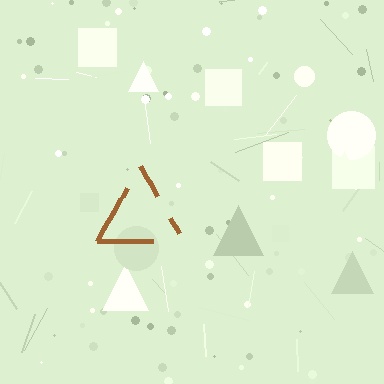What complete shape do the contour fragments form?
The contour fragments form a triangle.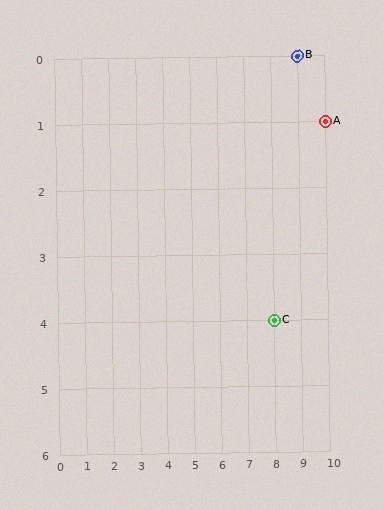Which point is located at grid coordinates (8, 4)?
Point C is at (8, 4).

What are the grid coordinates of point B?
Point B is at grid coordinates (9, 0).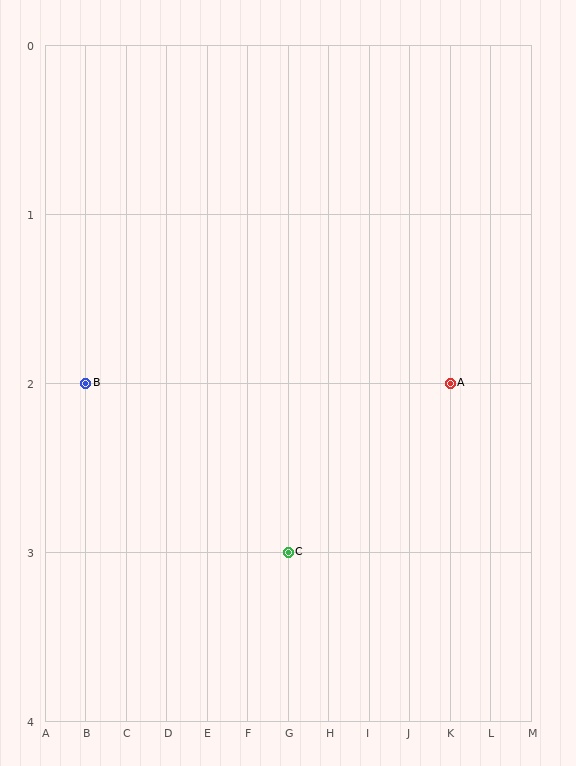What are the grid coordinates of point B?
Point B is at grid coordinates (B, 2).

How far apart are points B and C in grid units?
Points B and C are 5 columns and 1 row apart (about 5.1 grid units diagonally).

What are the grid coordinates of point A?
Point A is at grid coordinates (K, 2).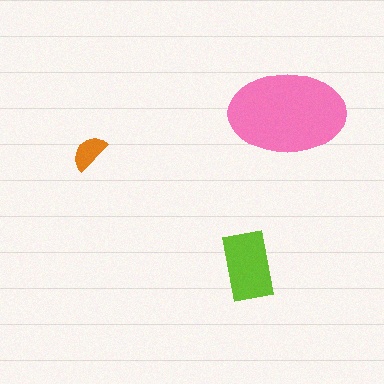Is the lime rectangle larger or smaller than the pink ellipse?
Smaller.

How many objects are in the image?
There are 3 objects in the image.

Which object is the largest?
The pink ellipse.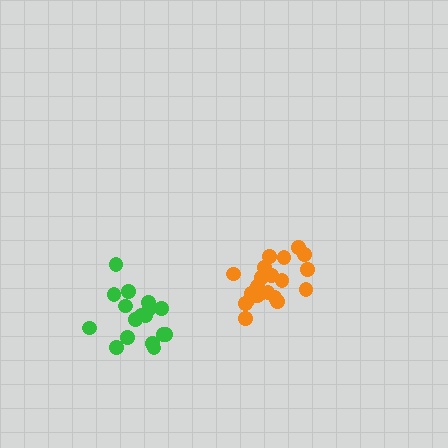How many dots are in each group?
Group 1: 17 dots, Group 2: 21 dots (38 total).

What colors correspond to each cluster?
The clusters are colored: green, orange.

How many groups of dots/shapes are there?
There are 2 groups.